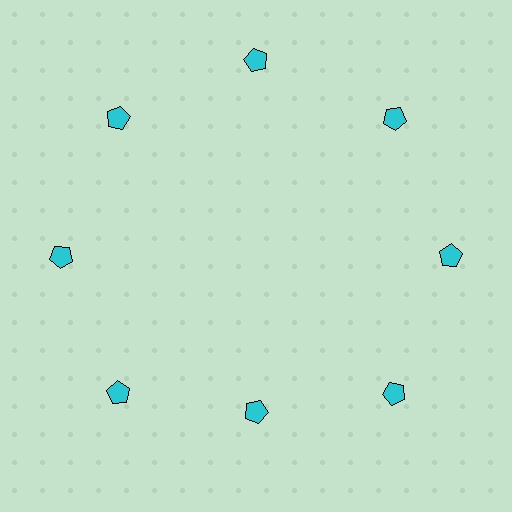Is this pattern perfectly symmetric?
No. The 8 cyan pentagons are arranged in a ring, but one element near the 6 o'clock position is pulled inward toward the center, breaking the 8-fold rotational symmetry.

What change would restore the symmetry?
The symmetry would be restored by moving it outward, back onto the ring so that all 8 pentagons sit at equal angles and equal distance from the center.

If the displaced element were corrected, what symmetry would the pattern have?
It would have 8-fold rotational symmetry — the pattern would map onto itself every 45 degrees.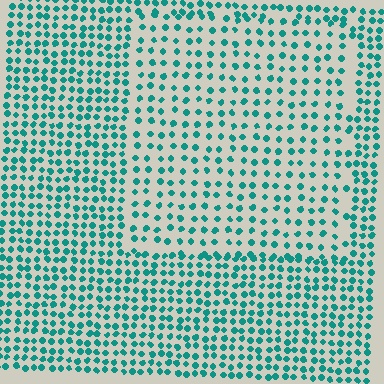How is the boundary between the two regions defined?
The boundary is defined by a change in element density (approximately 1.7x ratio). All elements are the same color, size, and shape.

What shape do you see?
I see a rectangle.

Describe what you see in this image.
The image contains small teal elements arranged at two different densities. A rectangle-shaped region is visible where the elements are less densely packed than the surrounding area.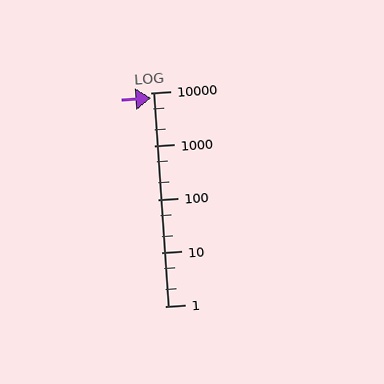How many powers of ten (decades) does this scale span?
The scale spans 4 decades, from 1 to 10000.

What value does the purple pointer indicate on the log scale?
The pointer indicates approximately 8000.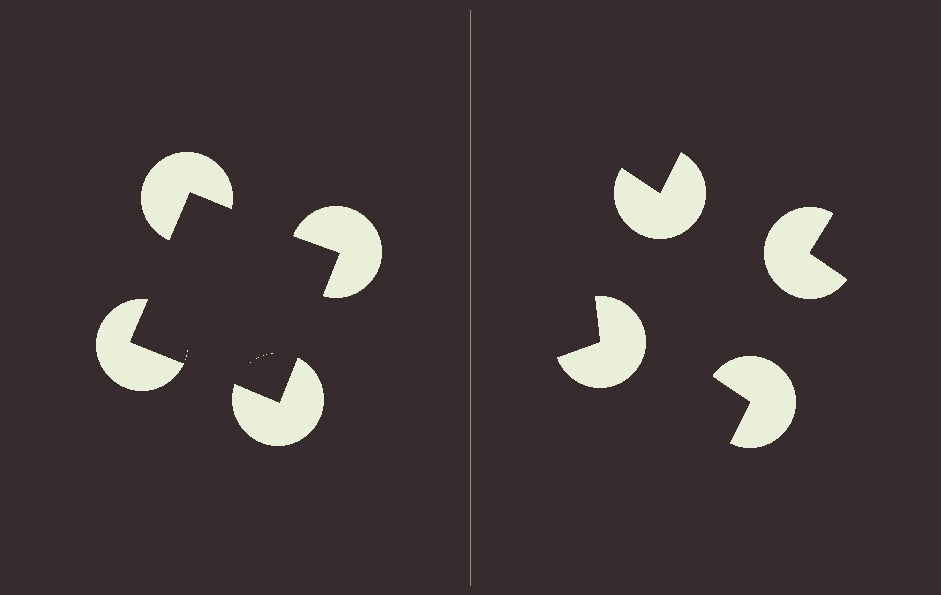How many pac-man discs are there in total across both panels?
8 — 4 on each side.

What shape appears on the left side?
An illusory square.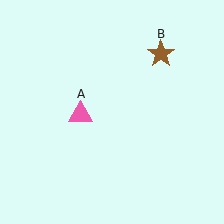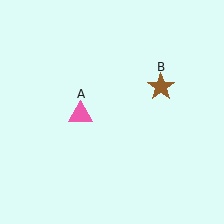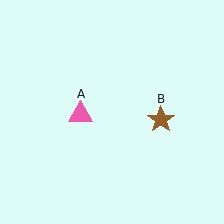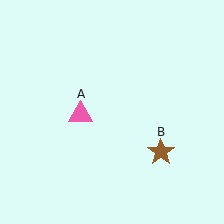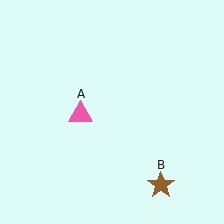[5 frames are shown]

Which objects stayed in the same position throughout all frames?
Pink triangle (object A) remained stationary.